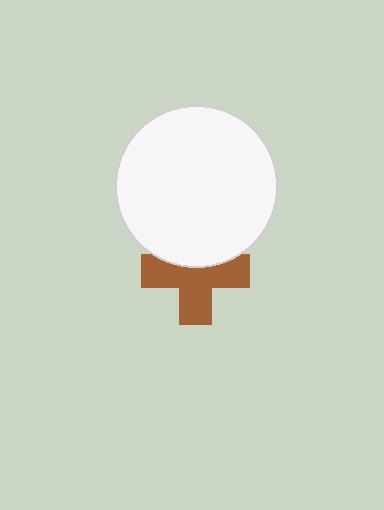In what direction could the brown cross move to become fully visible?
The brown cross could move down. That would shift it out from behind the white circle entirely.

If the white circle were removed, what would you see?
You would see the complete brown cross.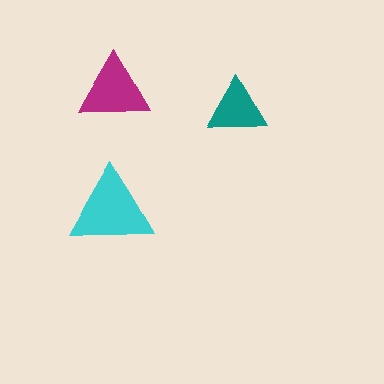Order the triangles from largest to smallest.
the cyan one, the magenta one, the teal one.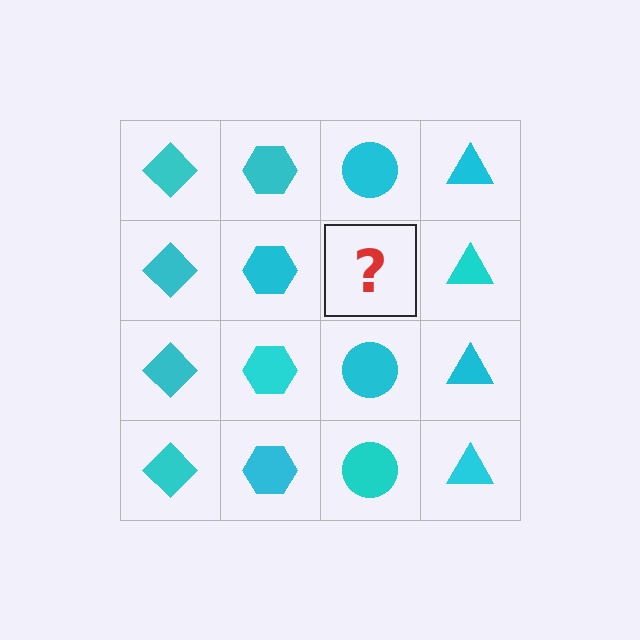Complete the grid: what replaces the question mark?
The question mark should be replaced with a cyan circle.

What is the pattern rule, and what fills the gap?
The rule is that each column has a consistent shape. The gap should be filled with a cyan circle.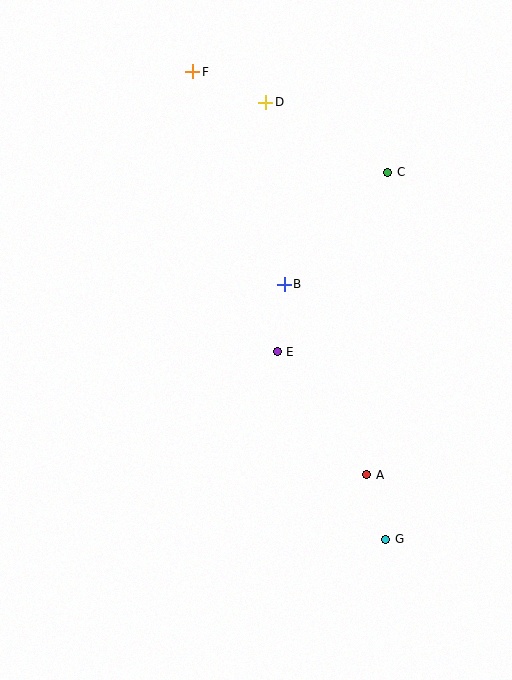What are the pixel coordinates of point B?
Point B is at (284, 284).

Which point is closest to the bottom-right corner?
Point G is closest to the bottom-right corner.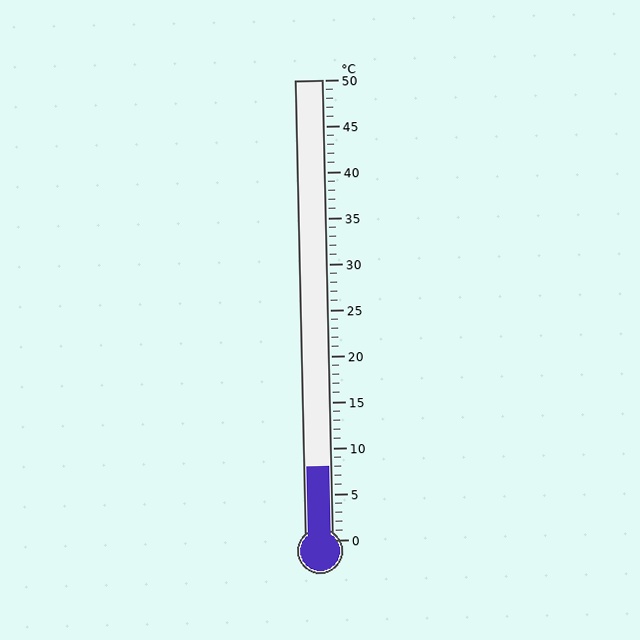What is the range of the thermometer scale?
The thermometer scale ranges from 0°C to 50°C.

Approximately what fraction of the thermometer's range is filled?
The thermometer is filled to approximately 15% of its range.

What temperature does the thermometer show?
The thermometer shows approximately 8°C.